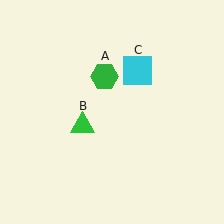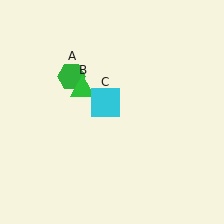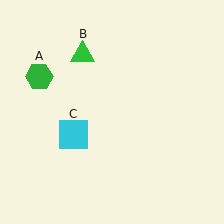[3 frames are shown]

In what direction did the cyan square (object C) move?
The cyan square (object C) moved down and to the left.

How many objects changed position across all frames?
3 objects changed position: green hexagon (object A), green triangle (object B), cyan square (object C).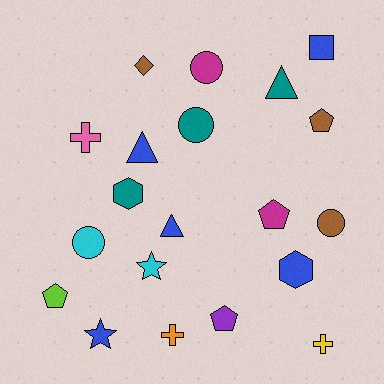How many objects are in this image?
There are 20 objects.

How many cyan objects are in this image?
There are 2 cyan objects.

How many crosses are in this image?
There are 3 crosses.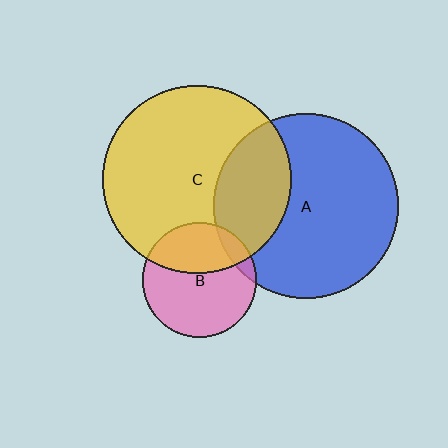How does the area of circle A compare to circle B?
Approximately 2.6 times.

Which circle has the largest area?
Circle C (yellow).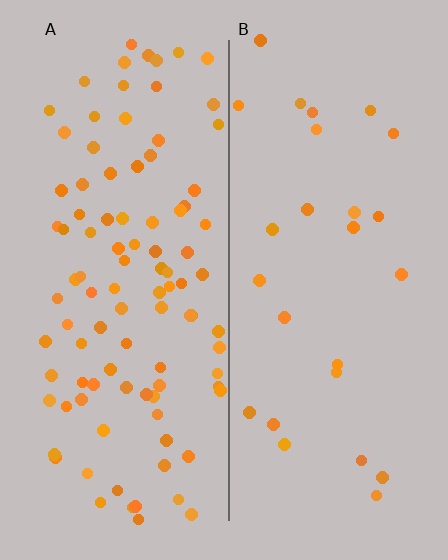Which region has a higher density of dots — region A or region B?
A (the left).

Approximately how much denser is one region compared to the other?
Approximately 3.7× — region A over region B.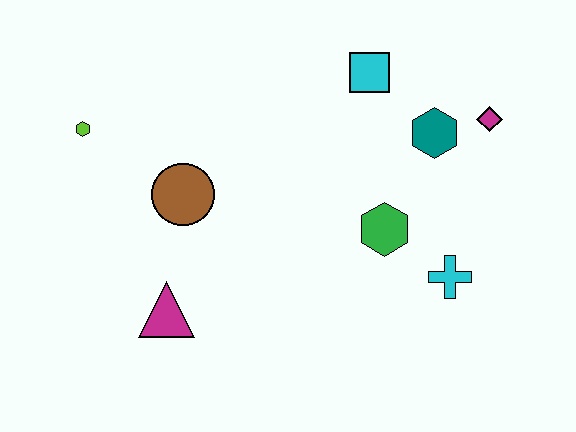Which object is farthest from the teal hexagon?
The lime hexagon is farthest from the teal hexagon.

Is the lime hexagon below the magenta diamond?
Yes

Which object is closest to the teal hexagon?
The magenta diamond is closest to the teal hexagon.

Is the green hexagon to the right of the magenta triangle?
Yes